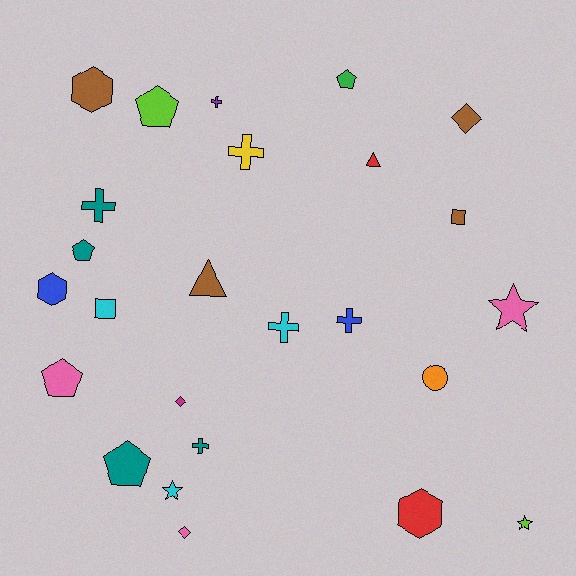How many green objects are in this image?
There is 1 green object.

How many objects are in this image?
There are 25 objects.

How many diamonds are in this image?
There are 3 diamonds.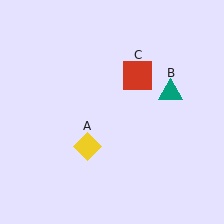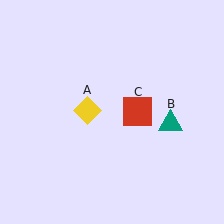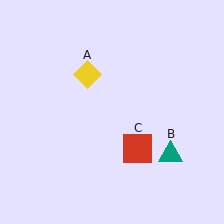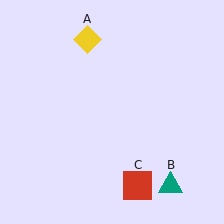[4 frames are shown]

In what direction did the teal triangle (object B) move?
The teal triangle (object B) moved down.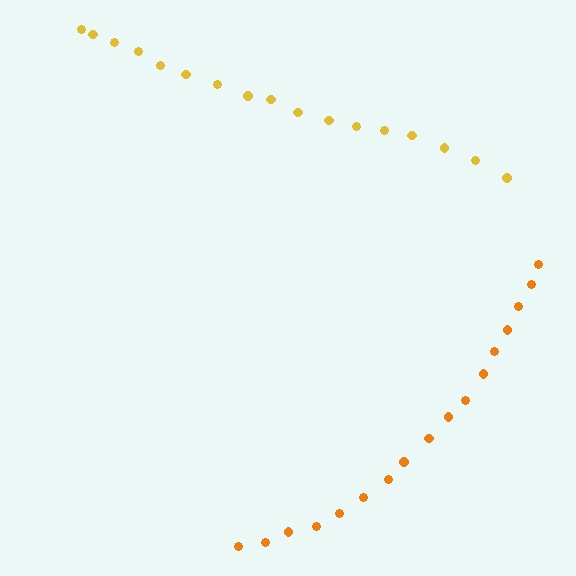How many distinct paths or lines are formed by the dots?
There are 2 distinct paths.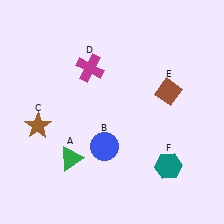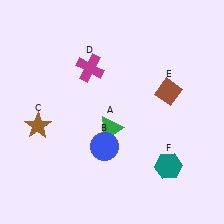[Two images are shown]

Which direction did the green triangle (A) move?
The green triangle (A) moved right.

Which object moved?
The green triangle (A) moved right.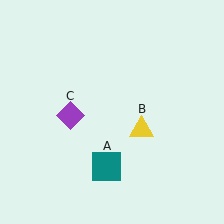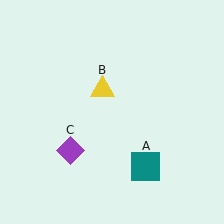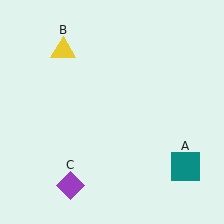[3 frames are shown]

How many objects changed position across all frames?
3 objects changed position: teal square (object A), yellow triangle (object B), purple diamond (object C).